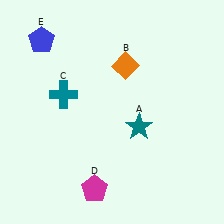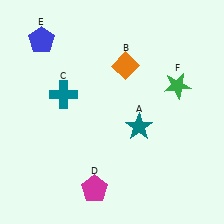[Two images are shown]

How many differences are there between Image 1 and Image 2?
There is 1 difference between the two images.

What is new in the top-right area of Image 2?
A green star (F) was added in the top-right area of Image 2.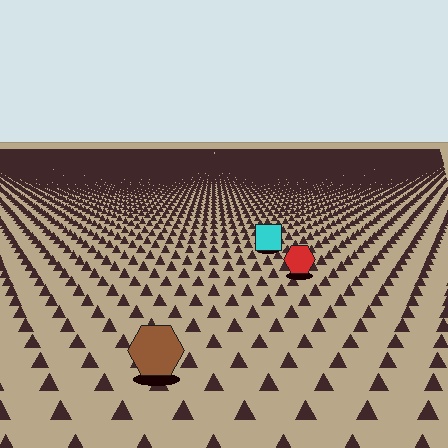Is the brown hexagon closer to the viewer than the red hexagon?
Yes. The brown hexagon is closer — you can tell from the texture gradient: the ground texture is coarser near it.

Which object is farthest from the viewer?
The cyan square is farthest from the viewer. It appears smaller and the ground texture around it is denser.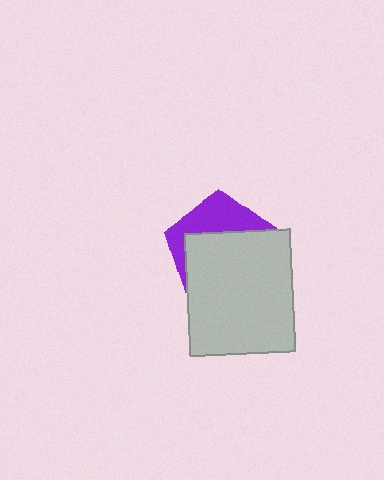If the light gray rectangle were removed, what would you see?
You would see the complete purple pentagon.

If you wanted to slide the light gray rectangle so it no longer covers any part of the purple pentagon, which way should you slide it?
Slide it down — that is the most direct way to separate the two shapes.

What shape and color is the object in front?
The object in front is a light gray rectangle.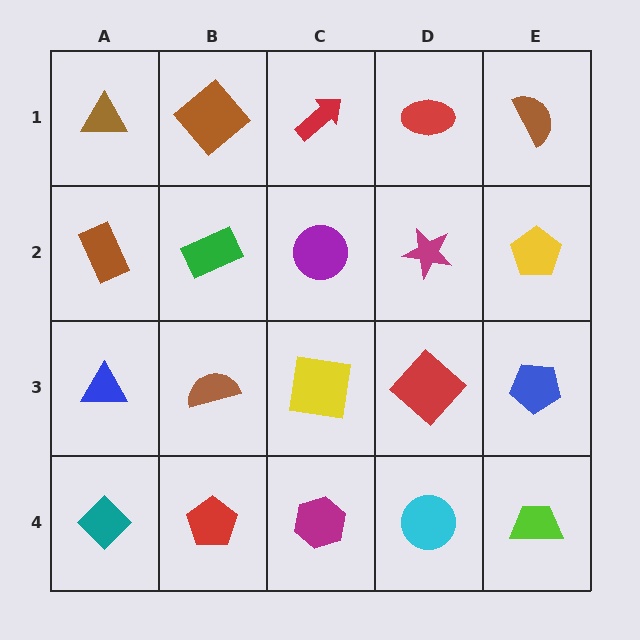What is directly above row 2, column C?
A red arrow.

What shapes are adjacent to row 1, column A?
A brown rectangle (row 2, column A), a brown diamond (row 1, column B).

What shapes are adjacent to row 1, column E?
A yellow pentagon (row 2, column E), a red ellipse (row 1, column D).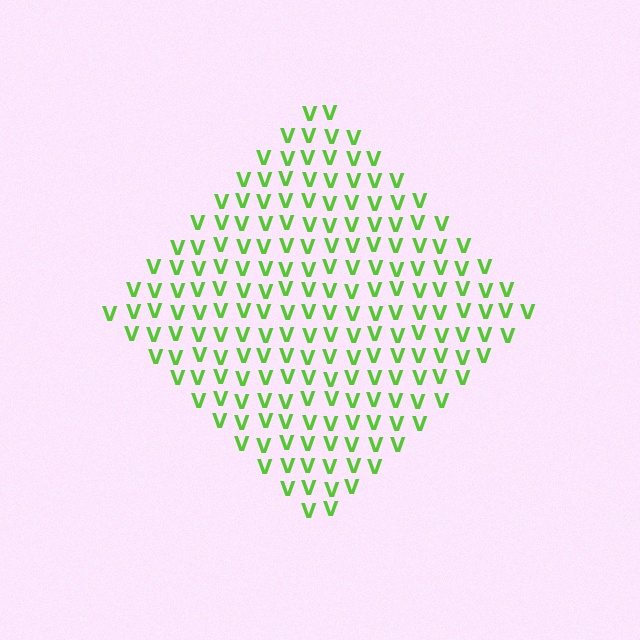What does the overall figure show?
The overall figure shows a diamond.